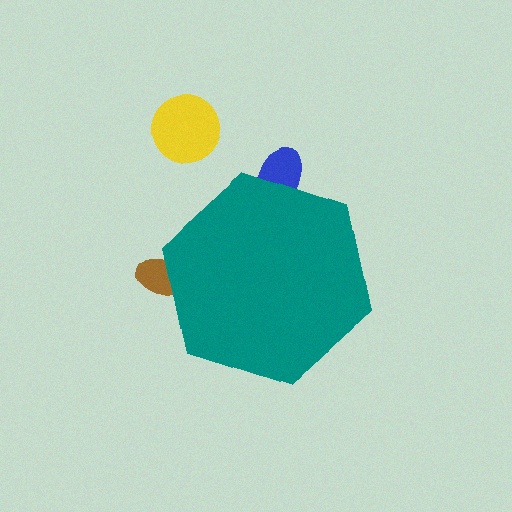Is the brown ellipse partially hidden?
Yes, the brown ellipse is partially hidden behind the teal hexagon.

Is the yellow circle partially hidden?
No, the yellow circle is fully visible.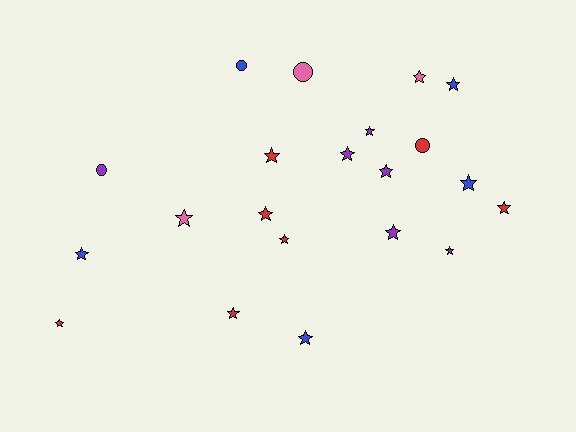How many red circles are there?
There is 1 red circle.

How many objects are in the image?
There are 21 objects.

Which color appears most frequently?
Red, with 7 objects.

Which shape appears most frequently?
Star, with 17 objects.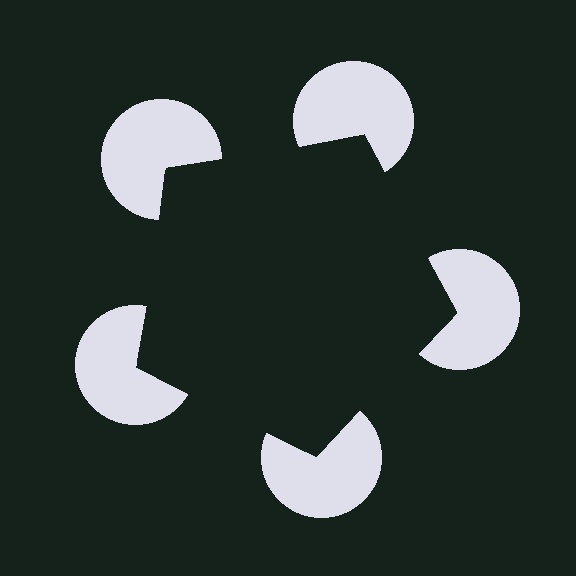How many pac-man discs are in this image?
There are 5 — one at each vertex of the illusory pentagon.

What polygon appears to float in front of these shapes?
An illusory pentagon — its edges are inferred from the aligned wedge cuts in the pac-man discs, not physically drawn.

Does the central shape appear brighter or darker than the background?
It typically appears slightly darker than the background, even though no actual brightness change is drawn.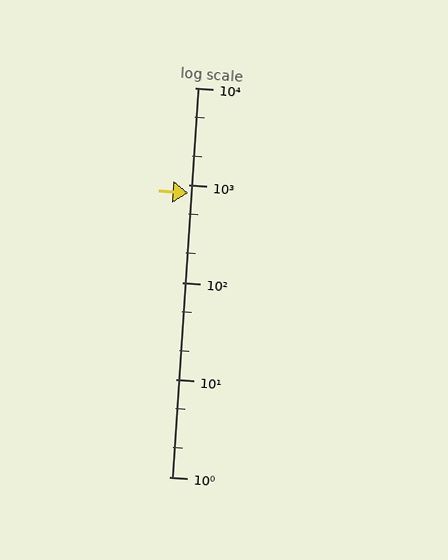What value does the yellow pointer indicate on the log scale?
The pointer indicates approximately 830.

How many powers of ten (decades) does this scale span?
The scale spans 4 decades, from 1 to 10000.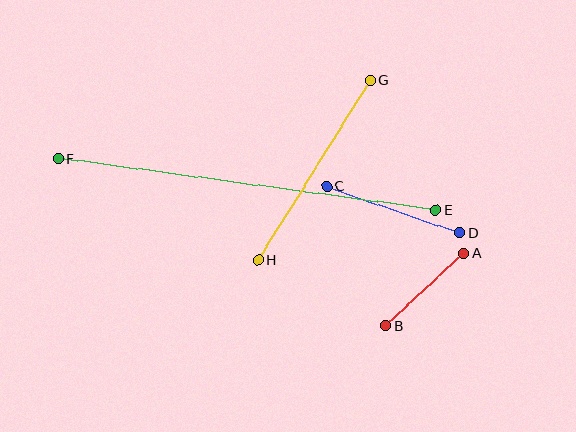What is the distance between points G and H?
The distance is approximately 212 pixels.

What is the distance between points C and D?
The distance is approximately 141 pixels.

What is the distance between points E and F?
The distance is approximately 381 pixels.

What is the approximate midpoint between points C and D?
The midpoint is at approximately (393, 210) pixels.